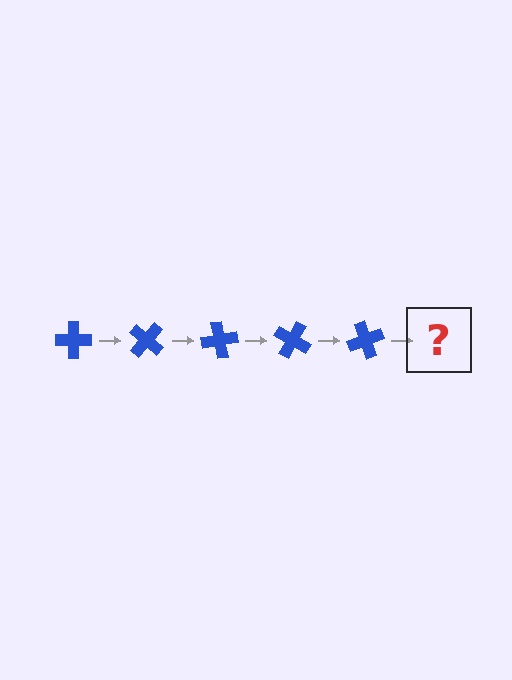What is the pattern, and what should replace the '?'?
The pattern is that the cross rotates 40 degrees each step. The '?' should be a blue cross rotated 200 degrees.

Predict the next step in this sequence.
The next step is a blue cross rotated 200 degrees.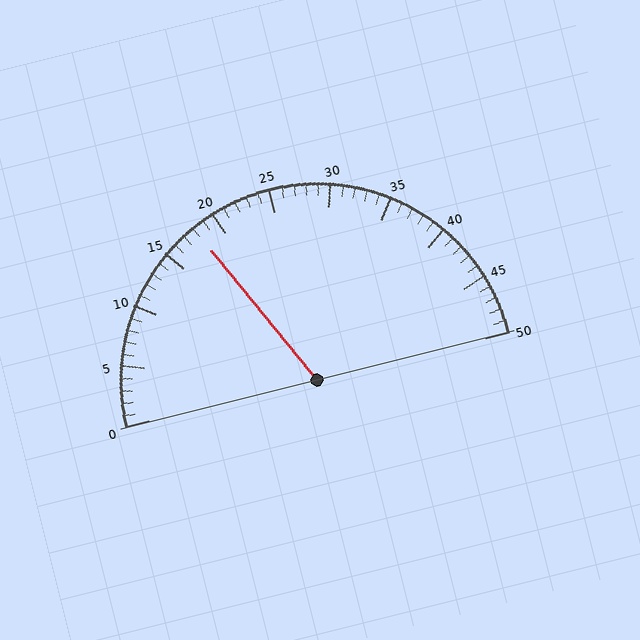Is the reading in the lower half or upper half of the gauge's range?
The reading is in the lower half of the range (0 to 50).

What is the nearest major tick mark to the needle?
The nearest major tick mark is 20.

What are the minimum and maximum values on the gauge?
The gauge ranges from 0 to 50.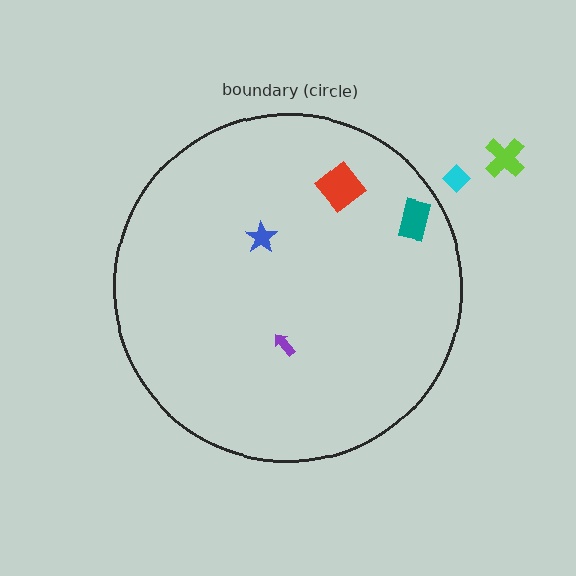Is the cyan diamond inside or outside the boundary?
Outside.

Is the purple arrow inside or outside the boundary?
Inside.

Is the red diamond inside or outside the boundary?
Inside.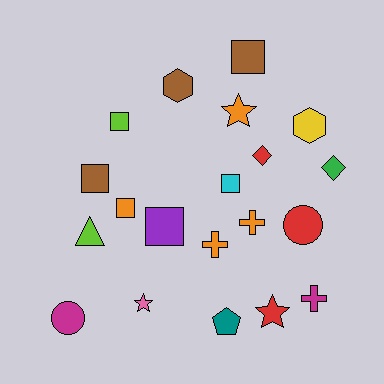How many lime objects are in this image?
There are 2 lime objects.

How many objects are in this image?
There are 20 objects.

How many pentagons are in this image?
There is 1 pentagon.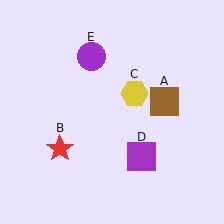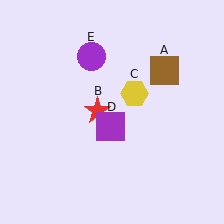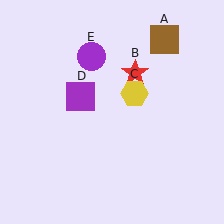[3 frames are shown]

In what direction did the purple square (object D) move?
The purple square (object D) moved up and to the left.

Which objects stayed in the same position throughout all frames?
Yellow hexagon (object C) and purple circle (object E) remained stationary.